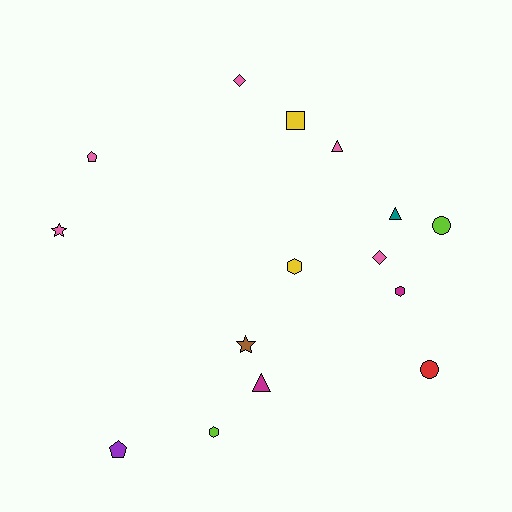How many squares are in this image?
There is 1 square.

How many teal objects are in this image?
There is 1 teal object.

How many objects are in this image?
There are 15 objects.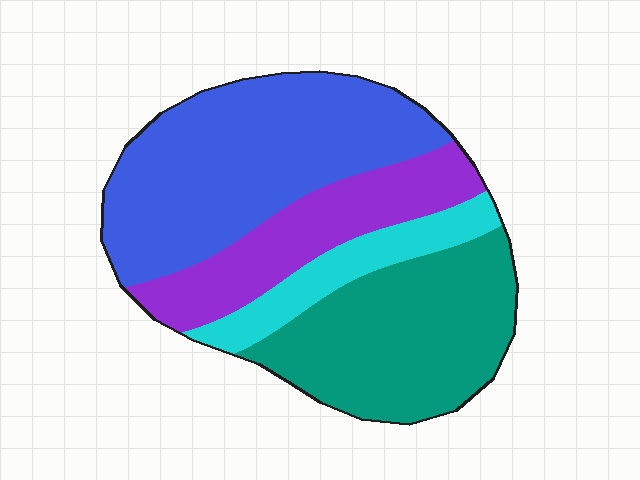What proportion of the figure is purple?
Purple takes up about one fifth (1/5) of the figure.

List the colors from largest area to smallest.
From largest to smallest: blue, teal, purple, cyan.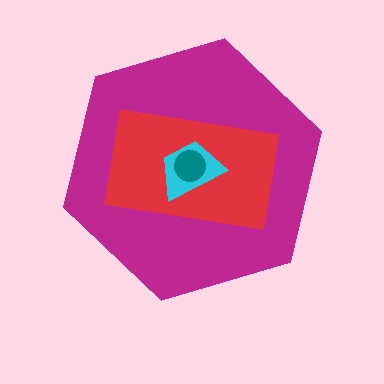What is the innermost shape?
The teal circle.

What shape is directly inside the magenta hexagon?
The red rectangle.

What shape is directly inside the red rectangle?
The cyan trapezoid.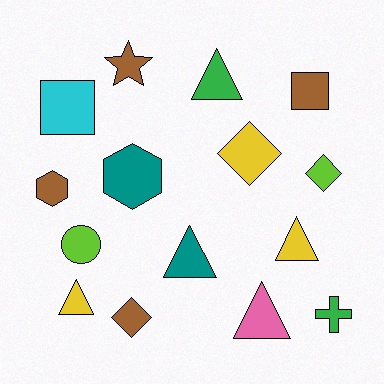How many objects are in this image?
There are 15 objects.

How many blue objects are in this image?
There are no blue objects.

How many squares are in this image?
There are 2 squares.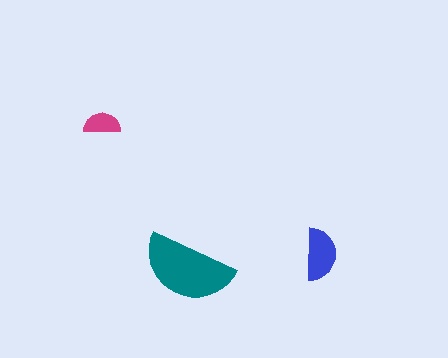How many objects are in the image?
There are 3 objects in the image.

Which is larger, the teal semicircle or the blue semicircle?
The teal one.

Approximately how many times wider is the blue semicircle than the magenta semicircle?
About 1.5 times wider.